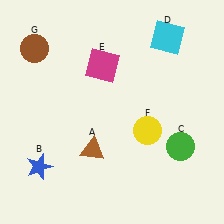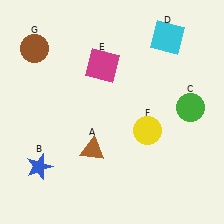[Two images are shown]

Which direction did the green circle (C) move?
The green circle (C) moved up.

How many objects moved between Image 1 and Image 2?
1 object moved between the two images.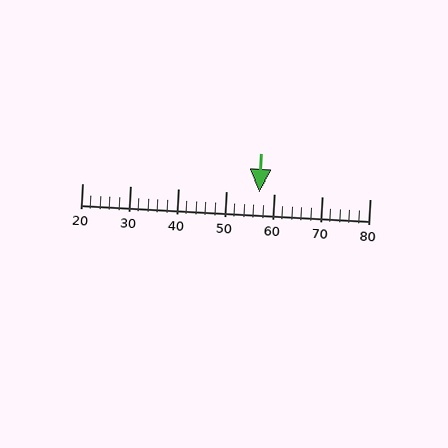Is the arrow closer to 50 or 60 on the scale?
The arrow is closer to 60.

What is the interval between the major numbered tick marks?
The major tick marks are spaced 10 units apart.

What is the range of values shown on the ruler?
The ruler shows values from 20 to 80.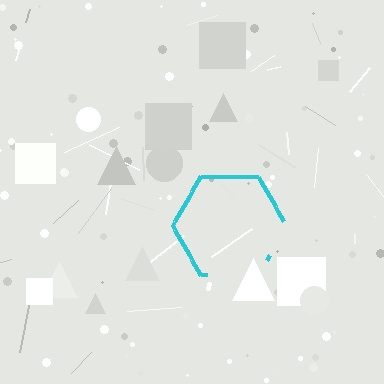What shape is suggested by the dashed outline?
The dashed outline suggests a hexagon.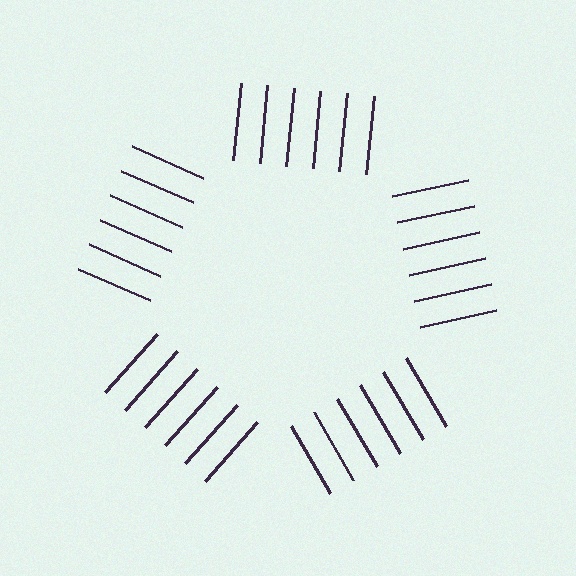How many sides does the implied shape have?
5 sides — the line-ends trace a pentagon.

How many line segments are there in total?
30 — 6 along each of the 5 edges.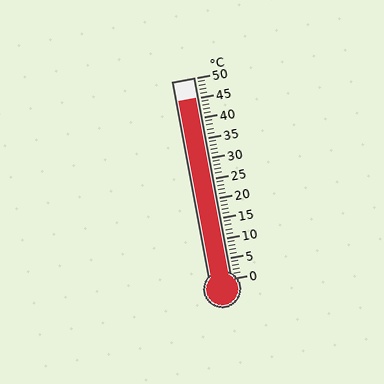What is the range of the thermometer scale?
The thermometer scale ranges from 0°C to 50°C.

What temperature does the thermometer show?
The thermometer shows approximately 45°C.